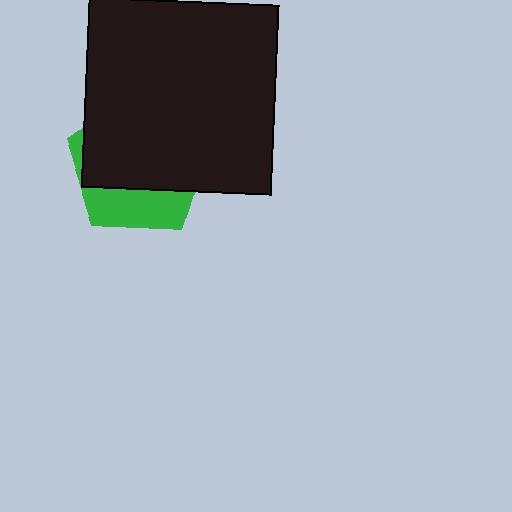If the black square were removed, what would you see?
You would see the complete green pentagon.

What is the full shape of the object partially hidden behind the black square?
The partially hidden object is a green pentagon.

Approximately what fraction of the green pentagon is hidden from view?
Roughly 69% of the green pentagon is hidden behind the black square.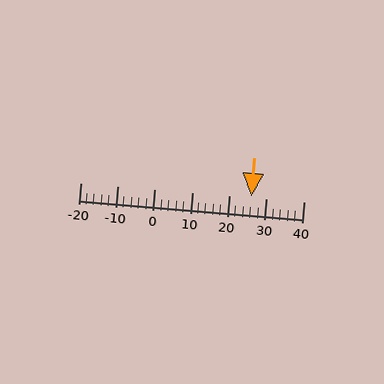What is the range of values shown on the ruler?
The ruler shows values from -20 to 40.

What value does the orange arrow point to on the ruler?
The orange arrow points to approximately 26.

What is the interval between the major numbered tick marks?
The major tick marks are spaced 10 units apart.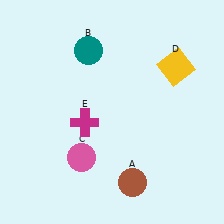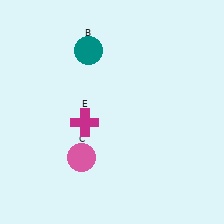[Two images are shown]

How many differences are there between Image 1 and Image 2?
There are 2 differences between the two images.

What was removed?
The brown circle (A), the yellow square (D) were removed in Image 2.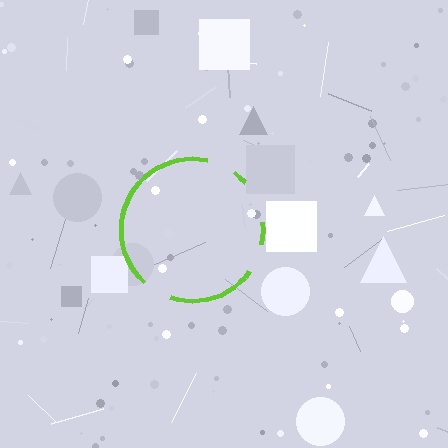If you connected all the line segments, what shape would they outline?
They would outline a circle.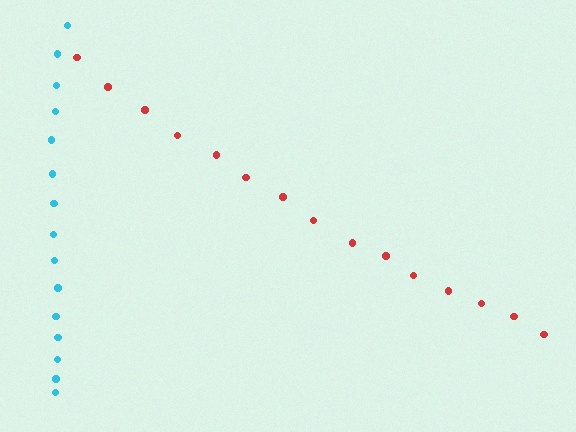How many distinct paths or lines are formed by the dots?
There are 2 distinct paths.